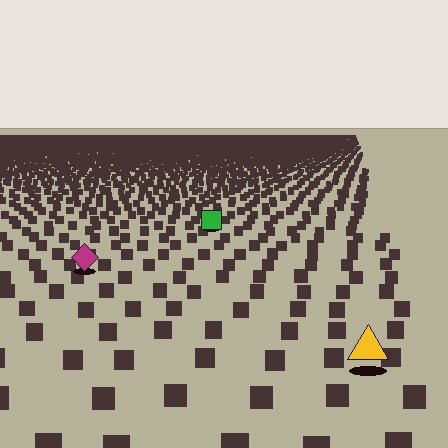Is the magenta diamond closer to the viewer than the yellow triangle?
No. The yellow triangle is closer — you can tell from the texture gradient: the ground texture is coarser near it.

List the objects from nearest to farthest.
From nearest to farthest: the yellow triangle, the magenta diamond, the green square.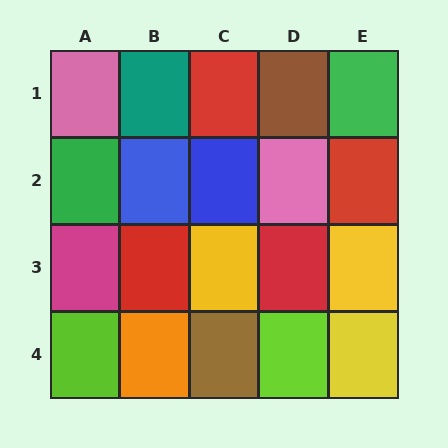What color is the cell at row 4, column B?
Orange.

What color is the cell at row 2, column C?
Blue.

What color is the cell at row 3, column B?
Red.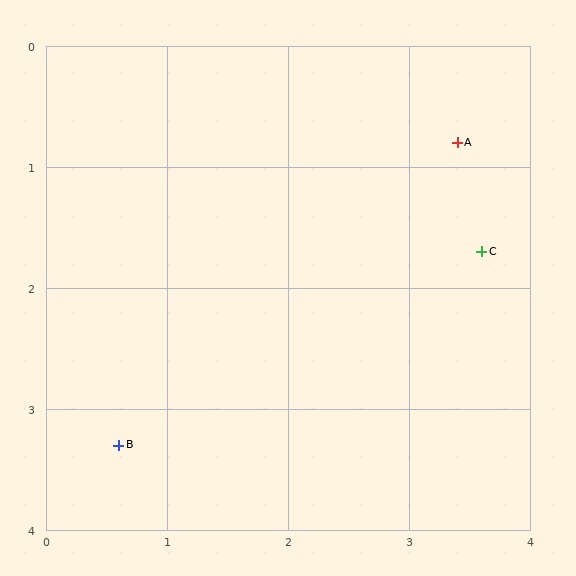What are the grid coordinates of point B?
Point B is at approximately (0.6, 3.3).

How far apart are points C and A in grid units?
Points C and A are about 0.9 grid units apart.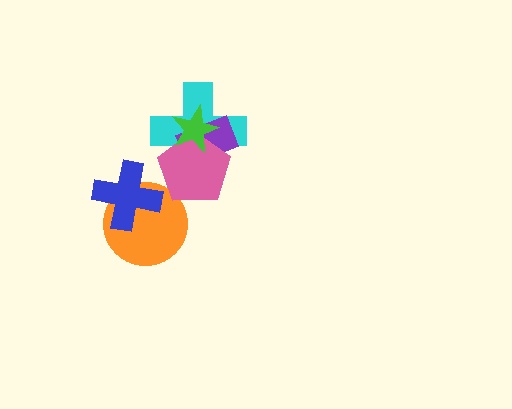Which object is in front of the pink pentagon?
The green star is in front of the pink pentagon.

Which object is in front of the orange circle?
The blue cross is in front of the orange circle.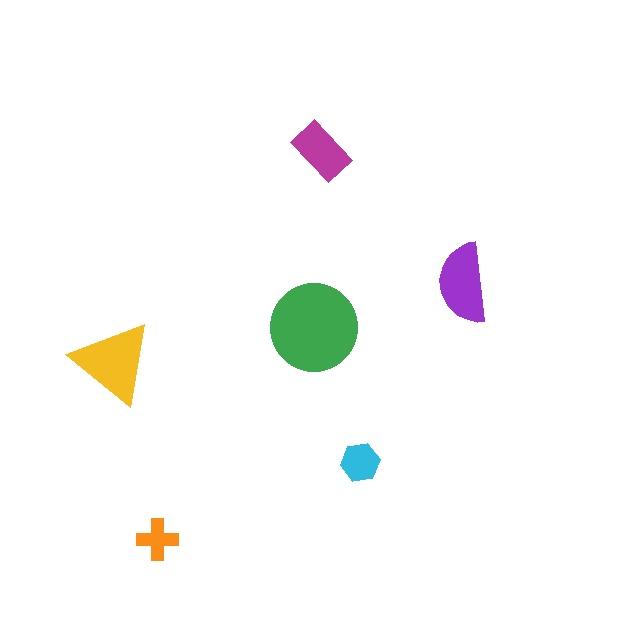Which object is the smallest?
The orange cross.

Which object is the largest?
The green circle.